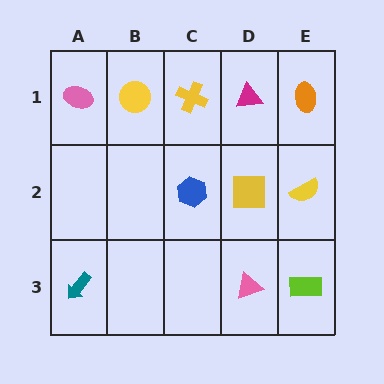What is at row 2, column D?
A yellow square.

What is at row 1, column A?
A pink ellipse.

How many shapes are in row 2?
3 shapes.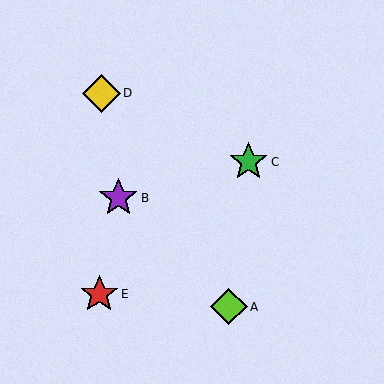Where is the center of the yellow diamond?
The center of the yellow diamond is at (101, 93).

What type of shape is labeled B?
Shape B is a purple star.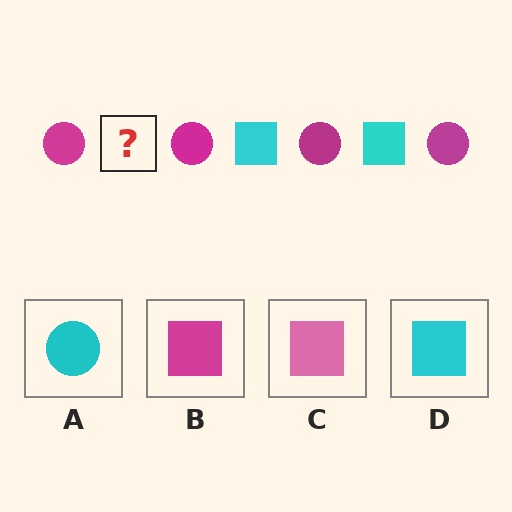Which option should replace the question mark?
Option D.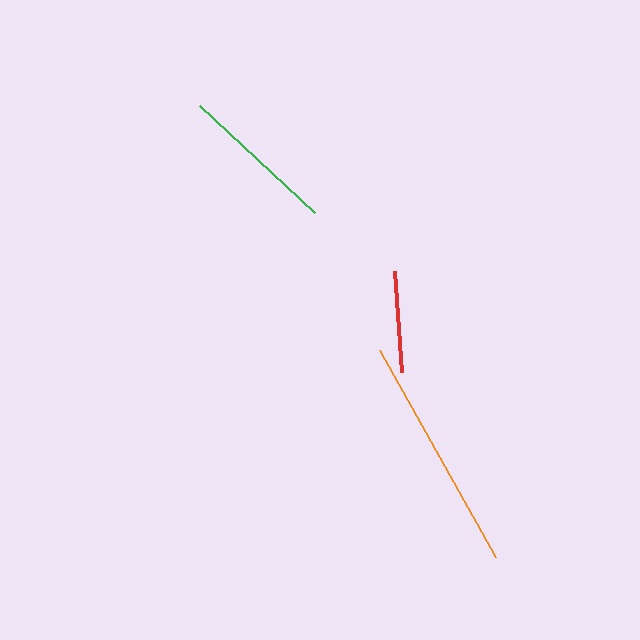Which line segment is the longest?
The orange line is the longest at approximately 237 pixels.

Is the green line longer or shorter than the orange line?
The orange line is longer than the green line.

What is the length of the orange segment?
The orange segment is approximately 237 pixels long.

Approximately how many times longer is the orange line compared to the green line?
The orange line is approximately 1.5 times the length of the green line.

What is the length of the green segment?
The green segment is approximately 156 pixels long.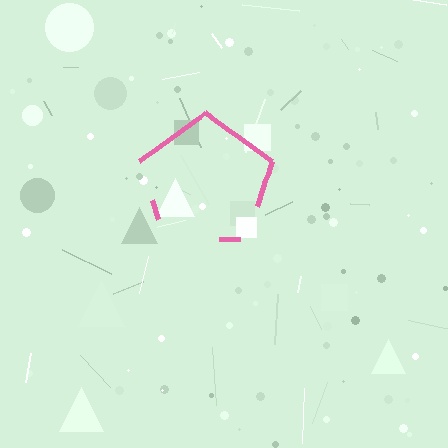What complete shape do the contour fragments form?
The contour fragments form a pentagon.